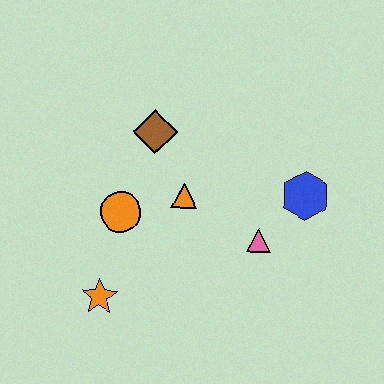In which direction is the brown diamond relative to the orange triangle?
The brown diamond is above the orange triangle.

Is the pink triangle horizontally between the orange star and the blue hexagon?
Yes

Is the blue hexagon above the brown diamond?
No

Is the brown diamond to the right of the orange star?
Yes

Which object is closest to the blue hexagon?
The pink triangle is closest to the blue hexagon.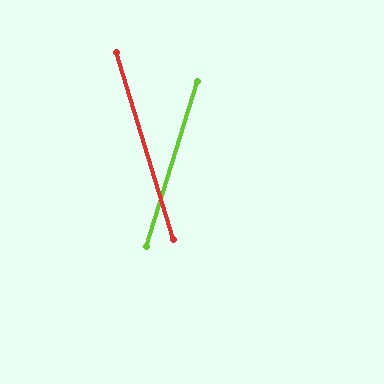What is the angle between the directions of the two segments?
Approximately 34 degrees.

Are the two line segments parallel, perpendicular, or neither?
Neither parallel nor perpendicular — they differ by about 34°.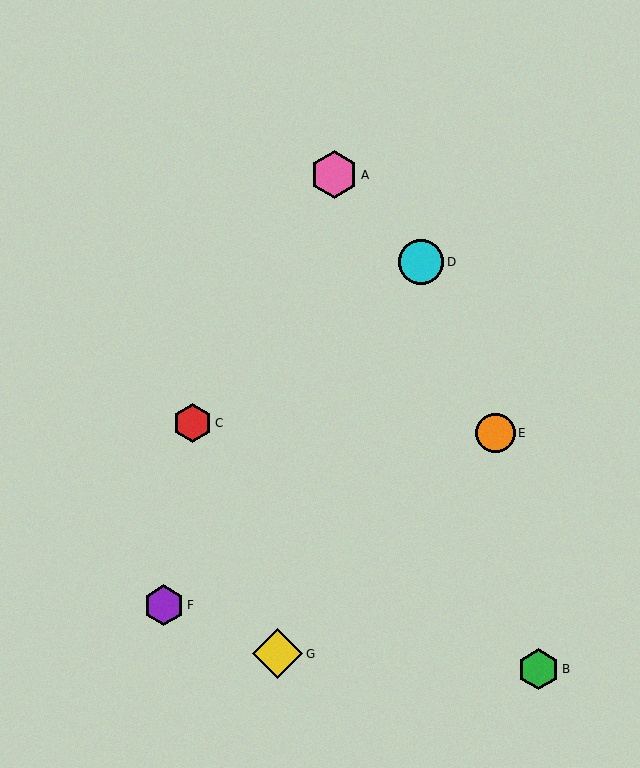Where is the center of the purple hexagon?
The center of the purple hexagon is at (164, 605).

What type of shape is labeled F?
Shape F is a purple hexagon.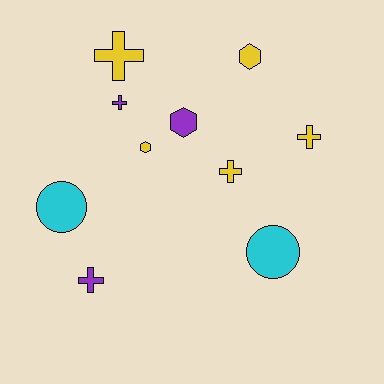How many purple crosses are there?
There are 2 purple crosses.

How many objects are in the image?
There are 10 objects.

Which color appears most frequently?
Yellow, with 5 objects.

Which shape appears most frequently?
Cross, with 5 objects.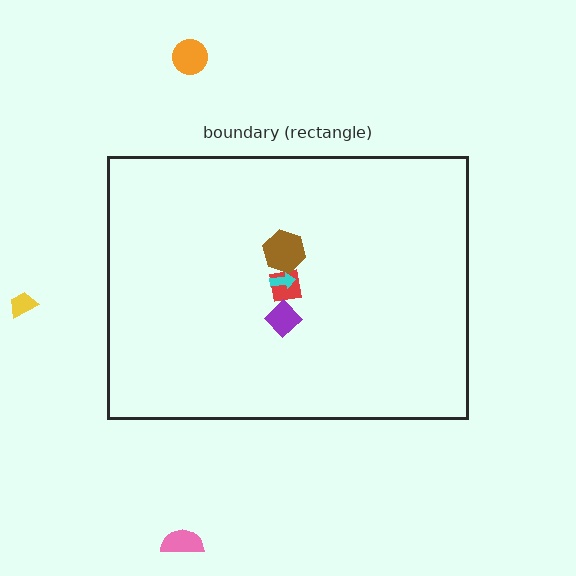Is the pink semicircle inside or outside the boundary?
Outside.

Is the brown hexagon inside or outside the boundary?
Inside.